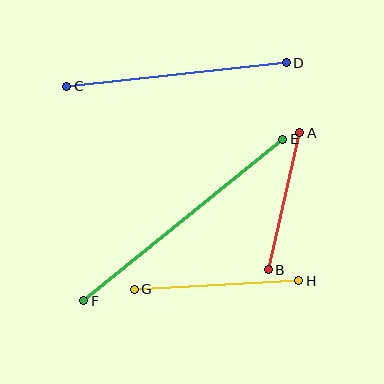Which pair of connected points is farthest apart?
Points E and F are farthest apart.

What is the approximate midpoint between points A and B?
The midpoint is at approximately (284, 201) pixels.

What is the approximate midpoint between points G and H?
The midpoint is at approximately (217, 285) pixels.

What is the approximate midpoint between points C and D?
The midpoint is at approximately (177, 75) pixels.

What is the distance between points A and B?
The distance is approximately 141 pixels.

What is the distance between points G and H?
The distance is approximately 164 pixels.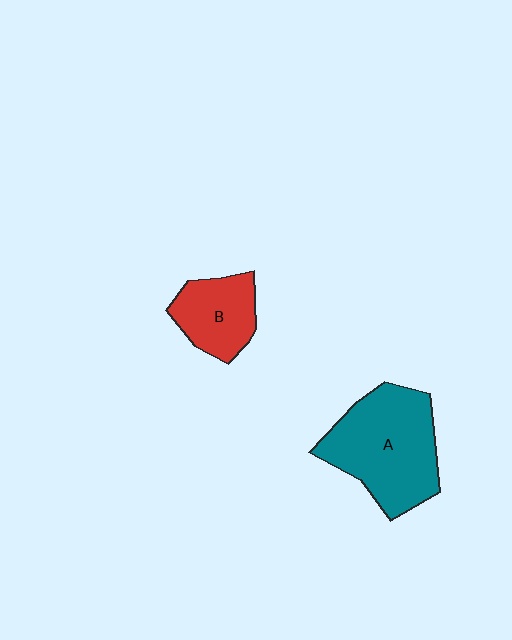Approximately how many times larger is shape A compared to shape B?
Approximately 1.9 times.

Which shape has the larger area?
Shape A (teal).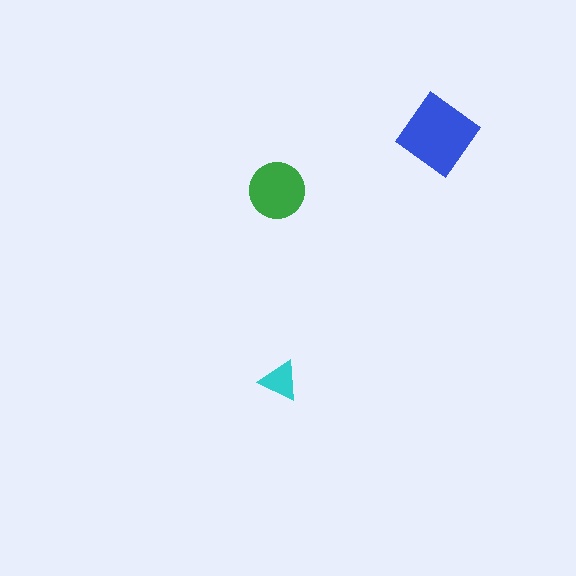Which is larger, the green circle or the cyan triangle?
The green circle.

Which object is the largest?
The blue diamond.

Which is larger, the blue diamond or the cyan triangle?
The blue diamond.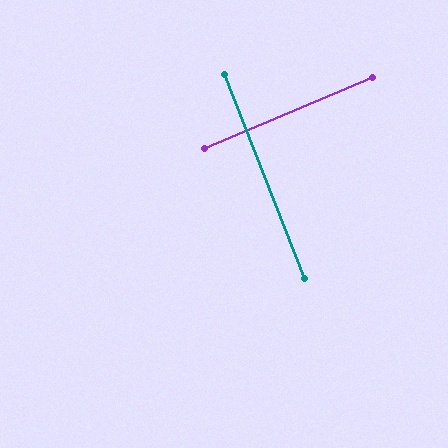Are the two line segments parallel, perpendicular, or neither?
Perpendicular — they meet at approximately 89°.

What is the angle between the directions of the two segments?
Approximately 89 degrees.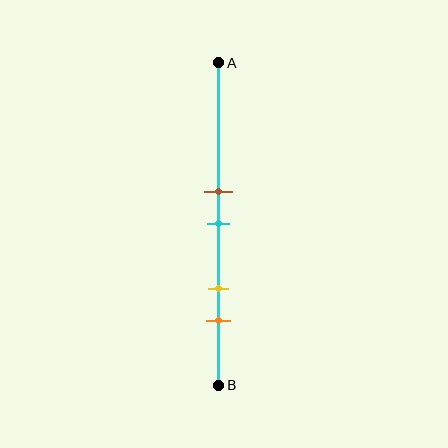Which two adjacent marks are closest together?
The brown and cyan marks are the closest adjacent pair.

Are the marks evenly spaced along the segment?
No, the marks are not evenly spaced.